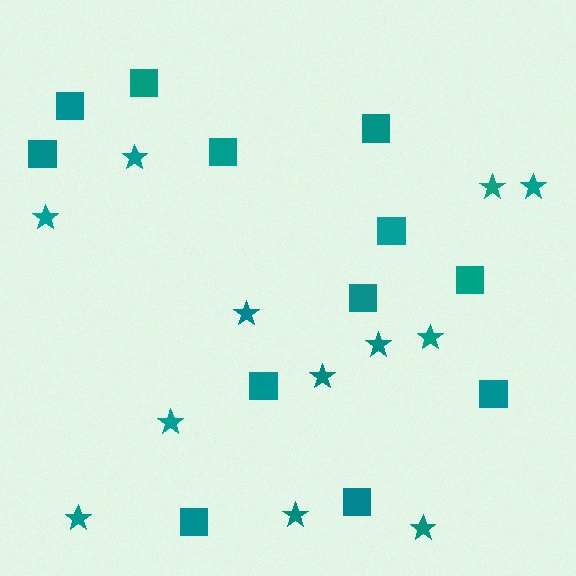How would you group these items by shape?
There are 2 groups: one group of squares (12) and one group of stars (12).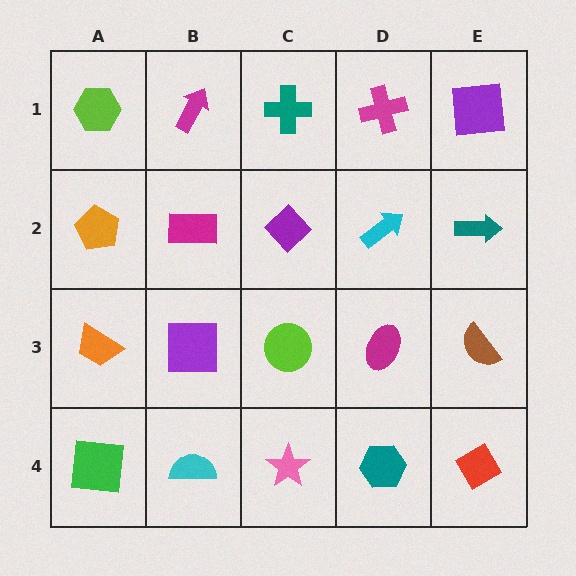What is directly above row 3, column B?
A magenta rectangle.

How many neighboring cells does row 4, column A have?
2.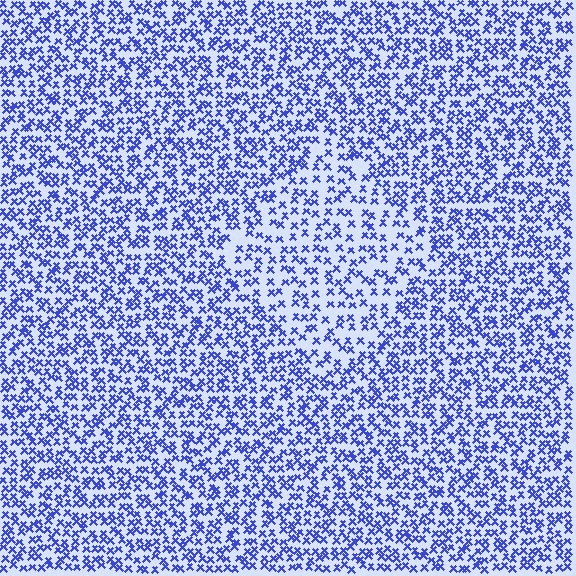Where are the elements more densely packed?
The elements are more densely packed outside the diamond boundary.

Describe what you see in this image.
The image contains small blue elements arranged at two different densities. A diamond-shaped region is visible where the elements are less densely packed than the surrounding area.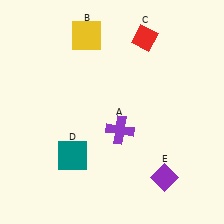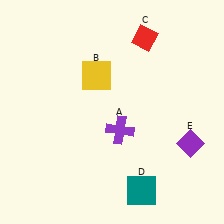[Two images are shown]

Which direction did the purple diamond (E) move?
The purple diamond (E) moved up.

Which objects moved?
The objects that moved are: the yellow square (B), the teal square (D), the purple diamond (E).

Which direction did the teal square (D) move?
The teal square (D) moved right.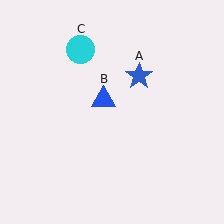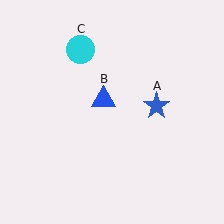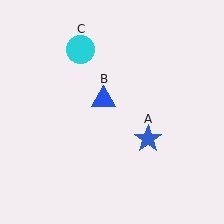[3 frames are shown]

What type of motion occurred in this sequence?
The blue star (object A) rotated clockwise around the center of the scene.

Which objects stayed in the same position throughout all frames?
Blue triangle (object B) and cyan circle (object C) remained stationary.